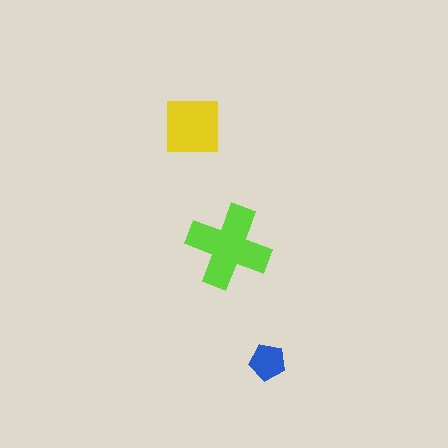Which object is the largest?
The lime cross.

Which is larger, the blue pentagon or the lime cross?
The lime cross.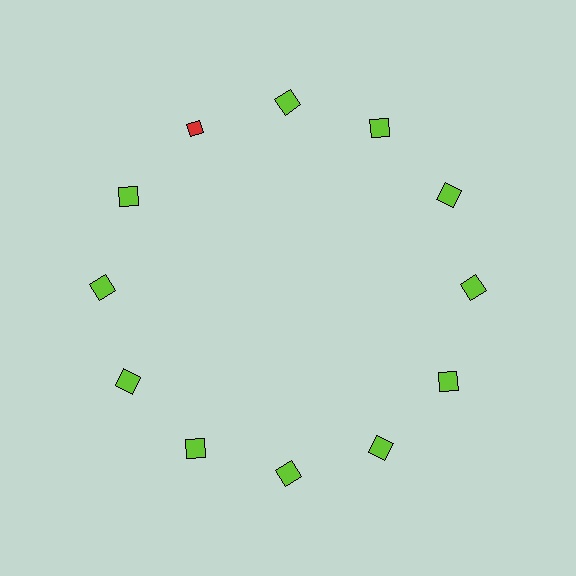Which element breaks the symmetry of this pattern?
The red diamond at roughly the 11 o'clock position breaks the symmetry. All other shapes are lime squares.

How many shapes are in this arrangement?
There are 12 shapes arranged in a ring pattern.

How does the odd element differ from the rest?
It differs in both color (red instead of lime) and shape (diamond instead of square).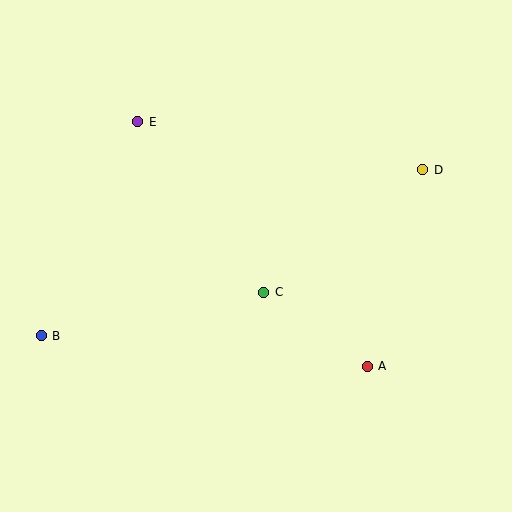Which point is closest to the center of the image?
Point C at (264, 292) is closest to the center.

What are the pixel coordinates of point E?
Point E is at (138, 122).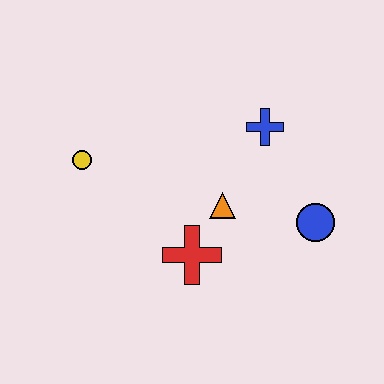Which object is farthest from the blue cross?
The yellow circle is farthest from the blue cross.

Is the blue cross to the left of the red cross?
No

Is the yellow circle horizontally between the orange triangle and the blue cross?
No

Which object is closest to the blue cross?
The orange triangle is closest to the blue cross.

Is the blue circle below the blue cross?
Yes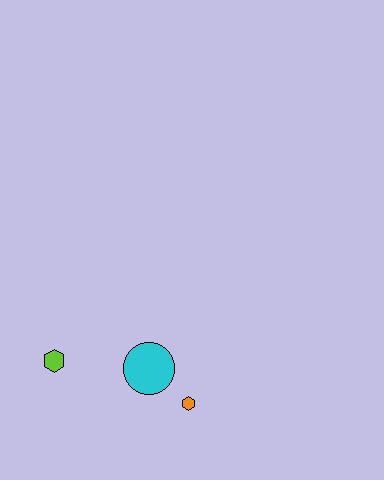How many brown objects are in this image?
There are no brown objects.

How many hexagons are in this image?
There are 2 hexagons.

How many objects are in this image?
There are 3 objects.